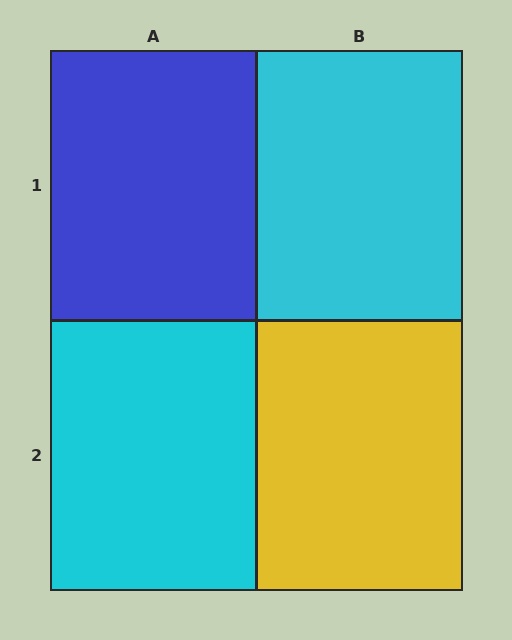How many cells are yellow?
1 cell is yellow.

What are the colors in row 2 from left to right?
Cyan, yellow.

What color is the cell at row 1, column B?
Cyan.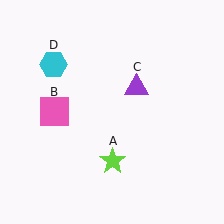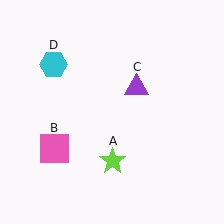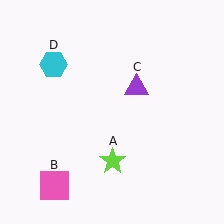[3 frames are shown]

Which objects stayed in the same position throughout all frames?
Lime star (object A) and purple triangle (object C) and cyan hexagon (object D) remained stationary.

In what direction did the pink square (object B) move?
The pink square (object B) moved down.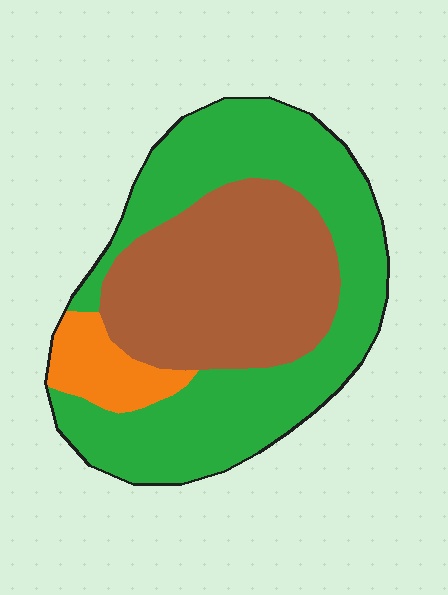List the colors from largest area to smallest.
From largest to smallest: green, brown, orange.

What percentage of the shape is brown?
Brown takes up about three eighths (3/8) of the shape.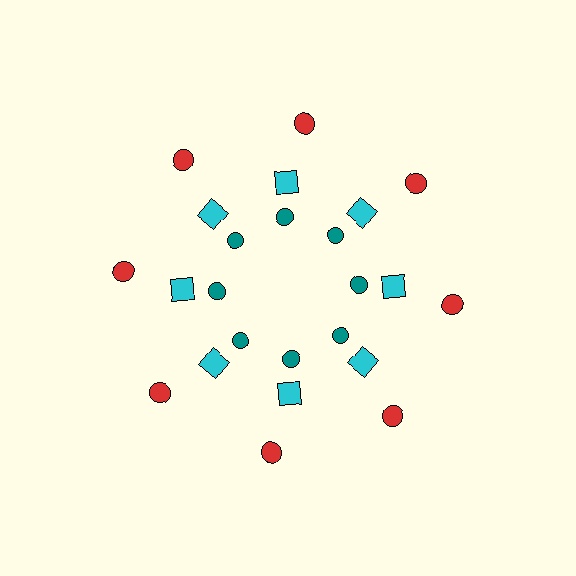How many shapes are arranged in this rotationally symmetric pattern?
There are 24 shapes, arranged in 8 groups of 3.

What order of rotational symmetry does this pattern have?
This pattern has 8-fold rotational symmetry.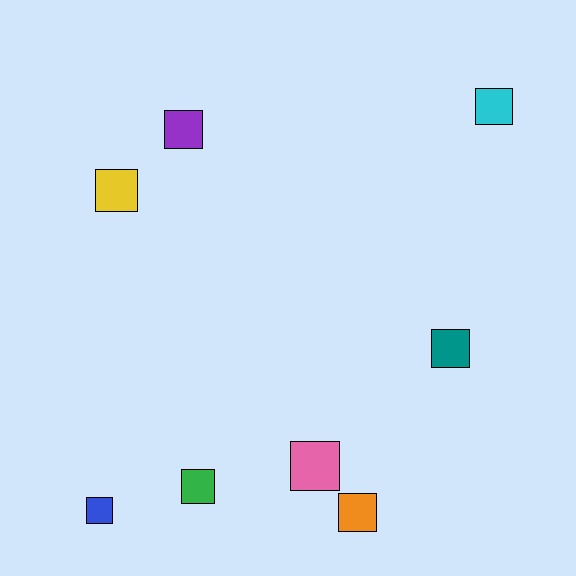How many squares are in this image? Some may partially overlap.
There are 8 squares.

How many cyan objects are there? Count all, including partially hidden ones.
There is 1 cyan object.